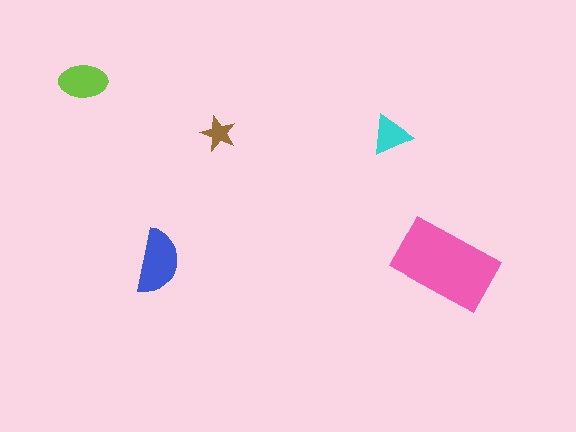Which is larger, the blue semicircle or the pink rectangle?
The pink rectangle.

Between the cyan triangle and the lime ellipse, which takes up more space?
The lime ellipse.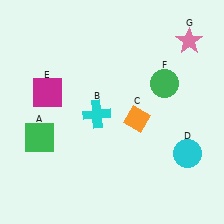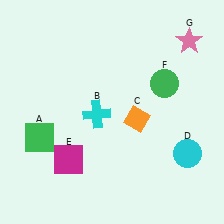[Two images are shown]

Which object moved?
The magenta square (E) moved down.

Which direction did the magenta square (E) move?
The magenta square (E) moved down.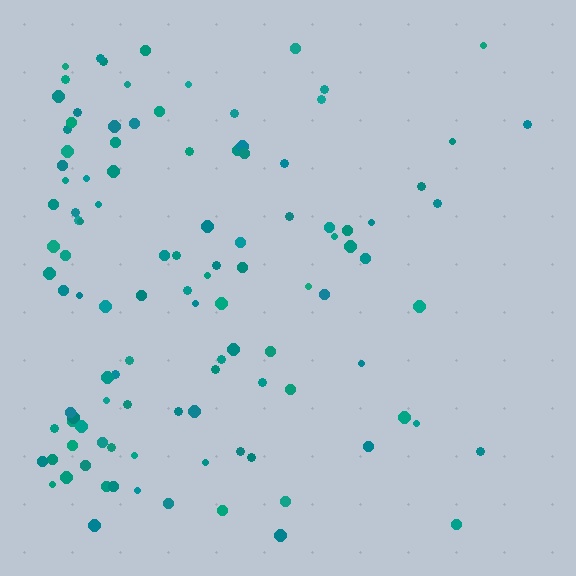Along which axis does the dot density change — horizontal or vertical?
Horizontal.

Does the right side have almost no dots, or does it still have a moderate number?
Still a moderate number, just noticeably fewer than the left.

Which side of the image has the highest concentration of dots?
The left.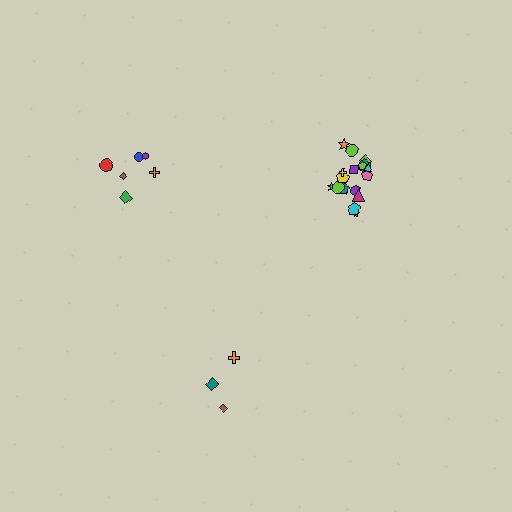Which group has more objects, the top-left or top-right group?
The top-right group.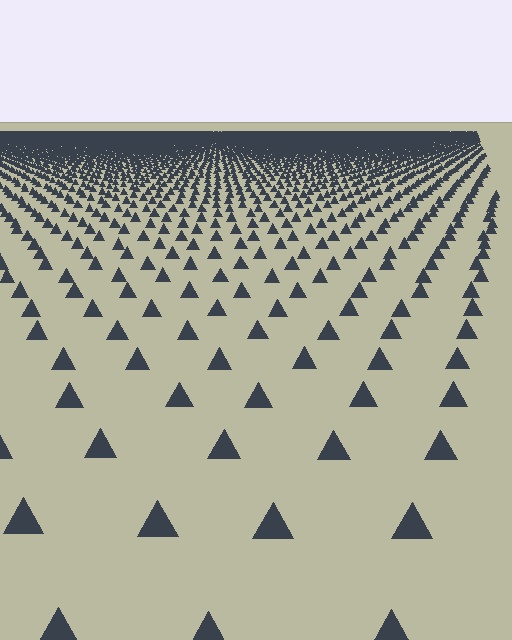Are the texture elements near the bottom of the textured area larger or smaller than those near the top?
Larger. Near the bottom, elements are closer to the viewer and appear at a bigger on-screen size.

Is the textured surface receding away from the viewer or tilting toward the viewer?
The surface is receding away from the viewer. Texture elements get smaller and denser toward the top.